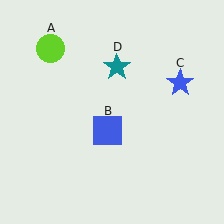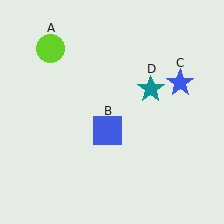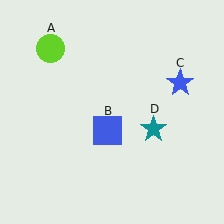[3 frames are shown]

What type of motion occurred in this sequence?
The teal star (object D) rotated clockwise around the center of the scene.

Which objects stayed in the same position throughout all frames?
Lime circle (object A) and blue square (object B) and blue star (object C) remained stationary.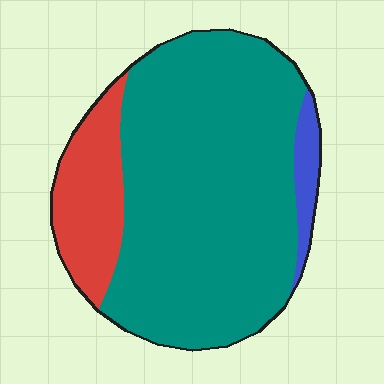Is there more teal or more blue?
Teal.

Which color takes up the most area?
Teal, at roughly 80%.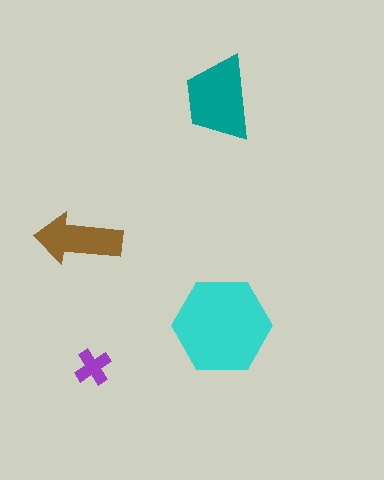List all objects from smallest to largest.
The purple cross, the brown arrow, the teal trapezoid, the cyan hexagon.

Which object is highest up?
The teal trapezoid is topmost.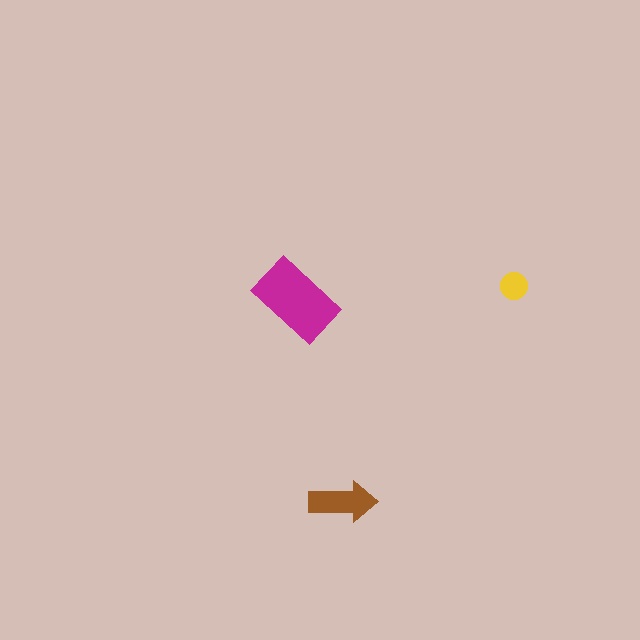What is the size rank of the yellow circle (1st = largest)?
3rd.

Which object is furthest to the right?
The yellow circle is rightmost.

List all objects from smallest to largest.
The yellow circle, the brown arrow, the magenta rectangle.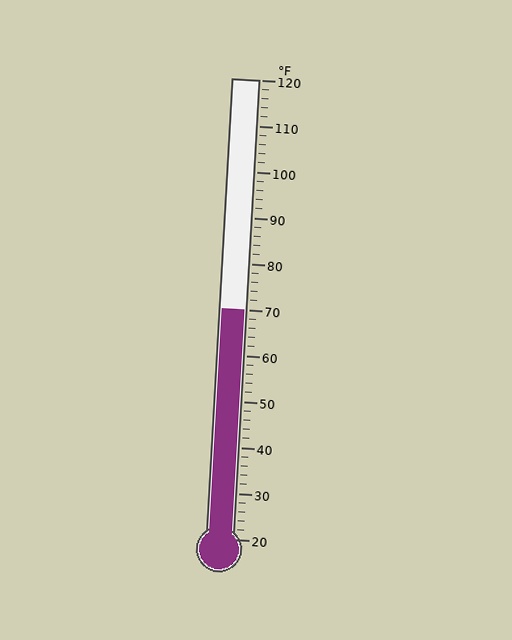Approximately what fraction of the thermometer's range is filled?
The thermometer is filled to approximately 50% of its range.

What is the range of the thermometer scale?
The thermometer scale ranges from 20°F to 120°F.